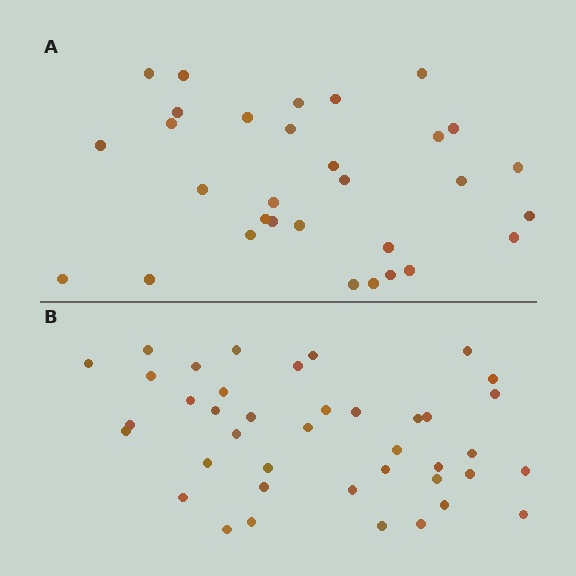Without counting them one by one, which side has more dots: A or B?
Region B (the bottom region) has more dots.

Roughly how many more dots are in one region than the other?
Region B has roughly 8 or so more dots than region A.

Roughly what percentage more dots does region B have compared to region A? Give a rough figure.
About 30% more.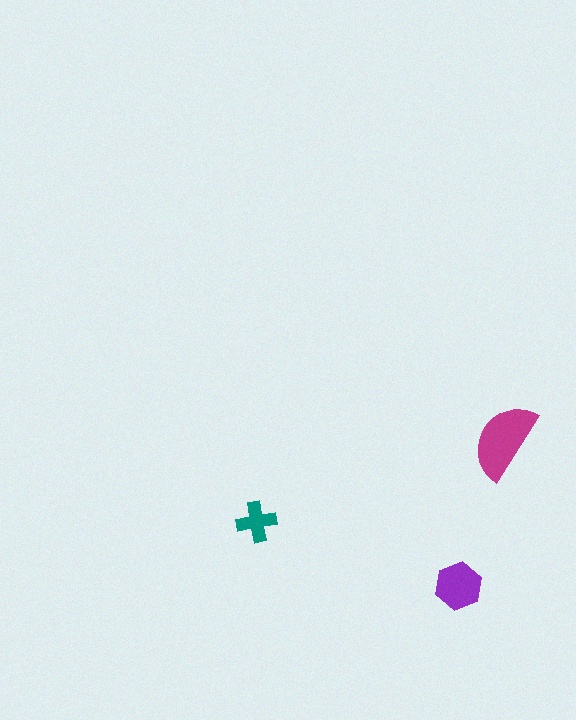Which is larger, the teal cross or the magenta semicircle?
The magenta semicircle.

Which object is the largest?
The magenta semicircle.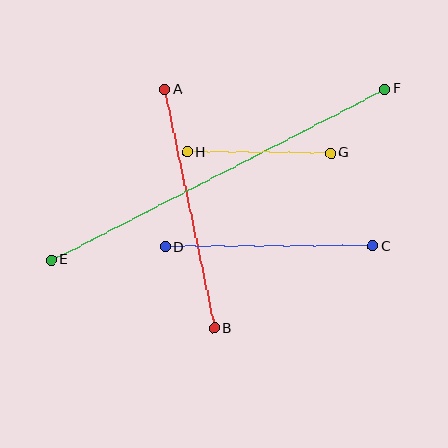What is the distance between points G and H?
The distance is approximately 143 pixels.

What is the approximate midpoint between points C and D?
The midpoint is at approximately (269, 247) pixels.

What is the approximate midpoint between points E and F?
The midpoint is at approximately (218, 174) pixels.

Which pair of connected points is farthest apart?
Points E and F are farthest apart.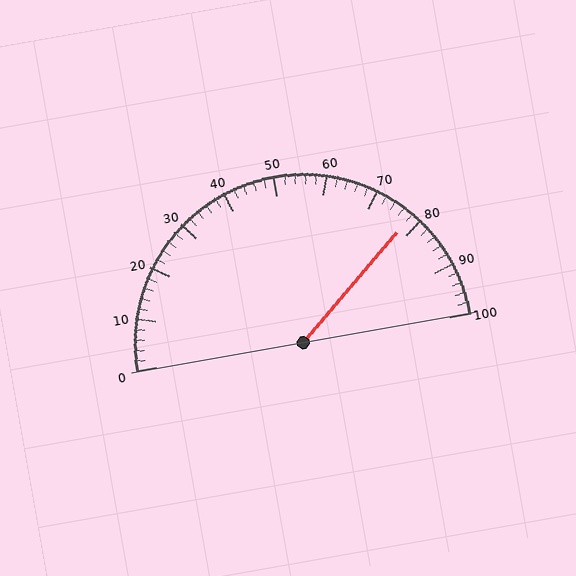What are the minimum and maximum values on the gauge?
The gauge ranges from 0 to 100.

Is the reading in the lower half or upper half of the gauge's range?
The reading is in the upper half of the range (0 to 100).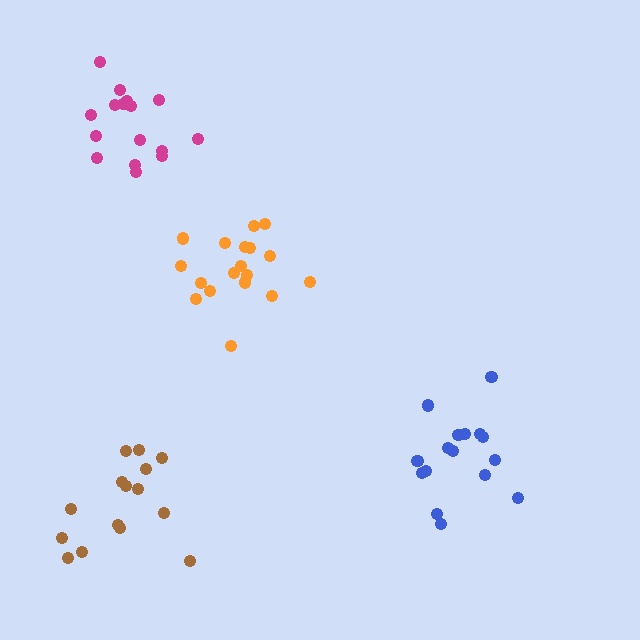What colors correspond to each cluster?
The clusters are colored: orange, brown, blue, magenta.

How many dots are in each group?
Group 1: 18 dots, Group 2: 15 dots, Group 3: 16 dots, Group 4: 16 dots (65 total).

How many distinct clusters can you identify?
There are 4 distinct clusters.